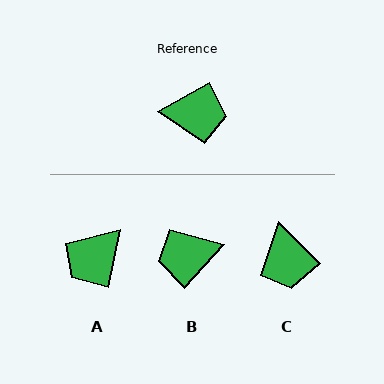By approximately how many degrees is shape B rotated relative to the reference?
Approximately 162 degrees clockwise.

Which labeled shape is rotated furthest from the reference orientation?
B, about 162 degrees away.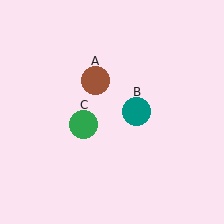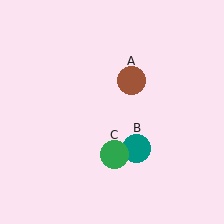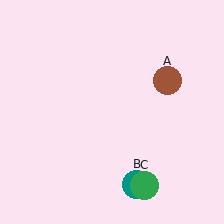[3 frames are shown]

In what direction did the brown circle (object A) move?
The brown circle (object A) moved right.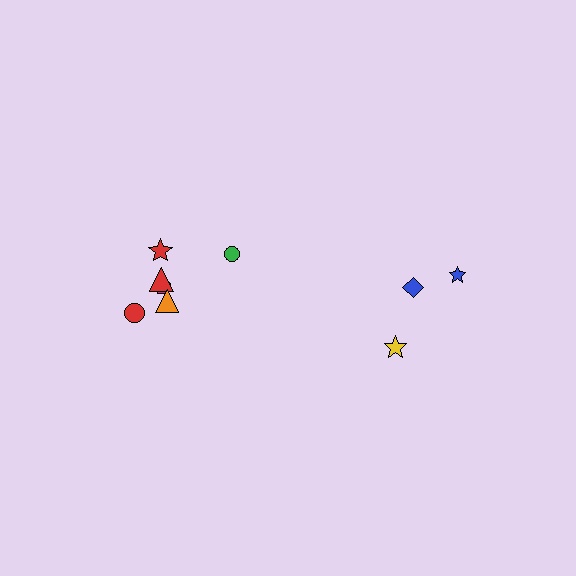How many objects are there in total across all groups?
There are 9 objects.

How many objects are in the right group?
There are 3 objects.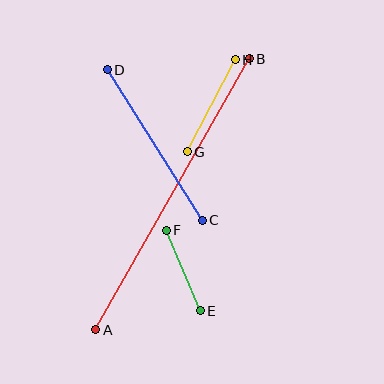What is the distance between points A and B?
The distance is approximately 311 pixels.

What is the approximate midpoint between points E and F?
The midpoint is at approximately (183, 271) pixels.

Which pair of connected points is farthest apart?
Points A and B are farthest apart.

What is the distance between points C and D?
The distance is approximately 178 pixels.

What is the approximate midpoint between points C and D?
The midpoint is at approximately (155, 145) pixels.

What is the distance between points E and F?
The distance is approximately 87 pixels.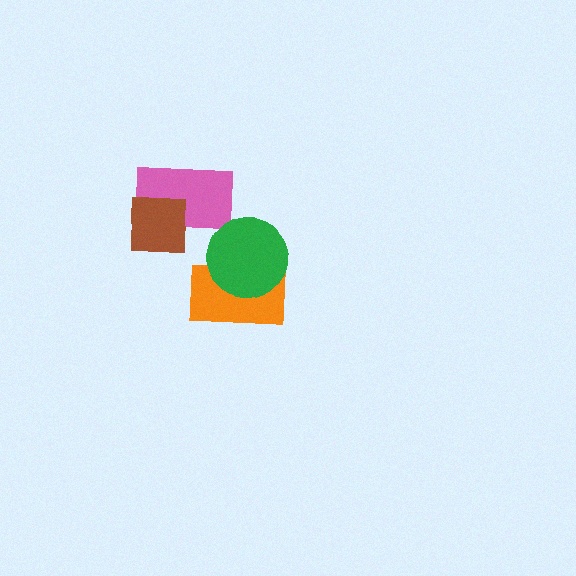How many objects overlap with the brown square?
1 object overlaps with the brown square.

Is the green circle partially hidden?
No, no other shape covers it.